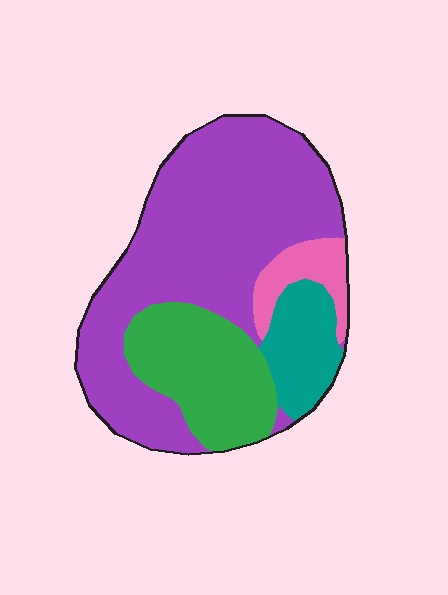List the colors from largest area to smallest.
From largest to smallest: purple, green, teal, pink.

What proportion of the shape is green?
Green takes up about one fifth (1/5) of the shape.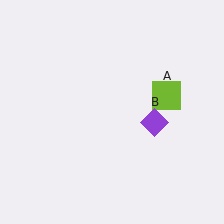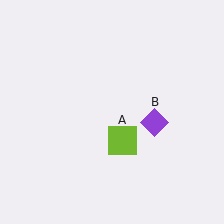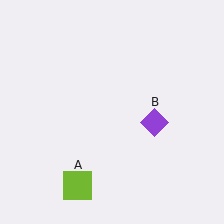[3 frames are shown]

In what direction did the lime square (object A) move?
The lime square (object A) moved down and to the left.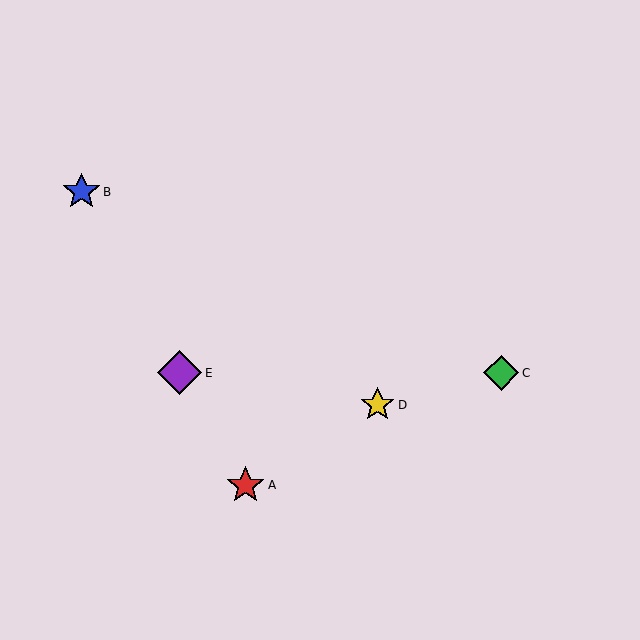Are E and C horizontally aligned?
Yes, both are at y≈373.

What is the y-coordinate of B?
Object B is at y≈192.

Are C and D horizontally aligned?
No, C is at y≈373 and D is at y≈405.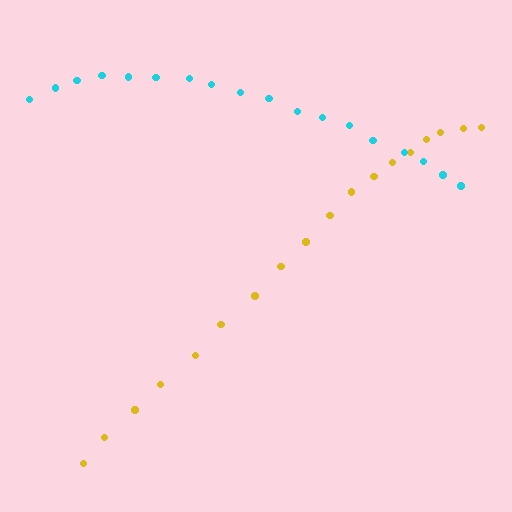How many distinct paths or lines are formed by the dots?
There are 2 distinct paths.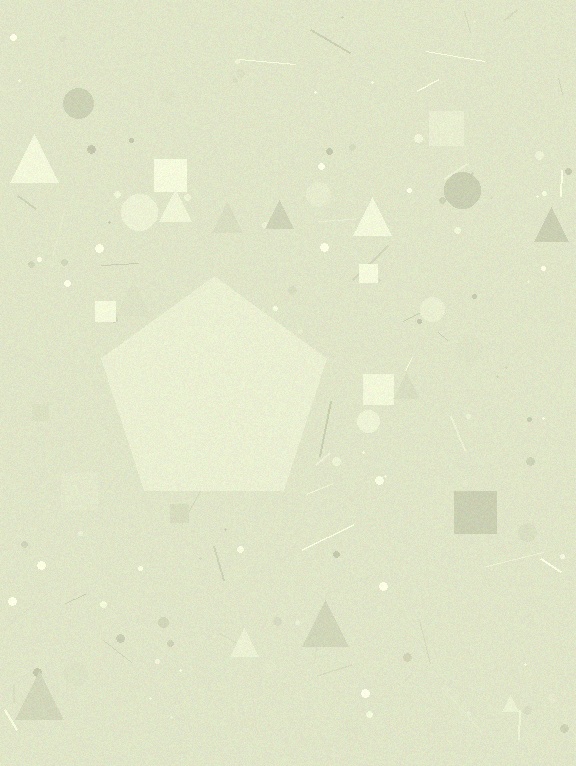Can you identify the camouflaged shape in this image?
The camouflaged shape is a pentagon.